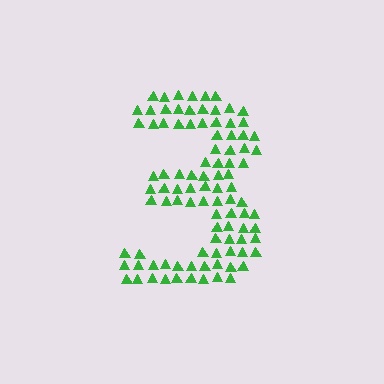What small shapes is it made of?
It is made of small triangles.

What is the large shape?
The large shape is the digit 3.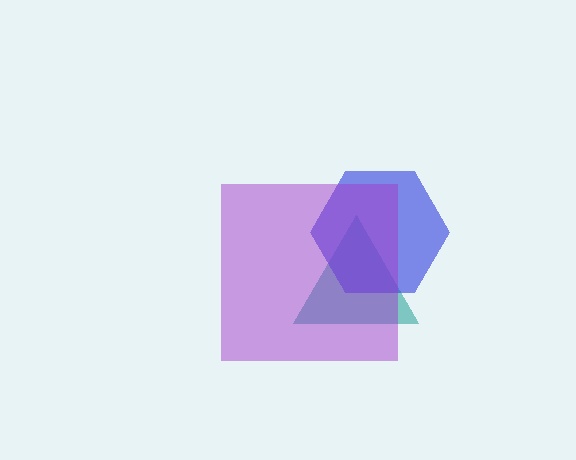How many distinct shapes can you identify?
There are 3 distinct shapes: a teal triangle, a blue hexagon, a purple square.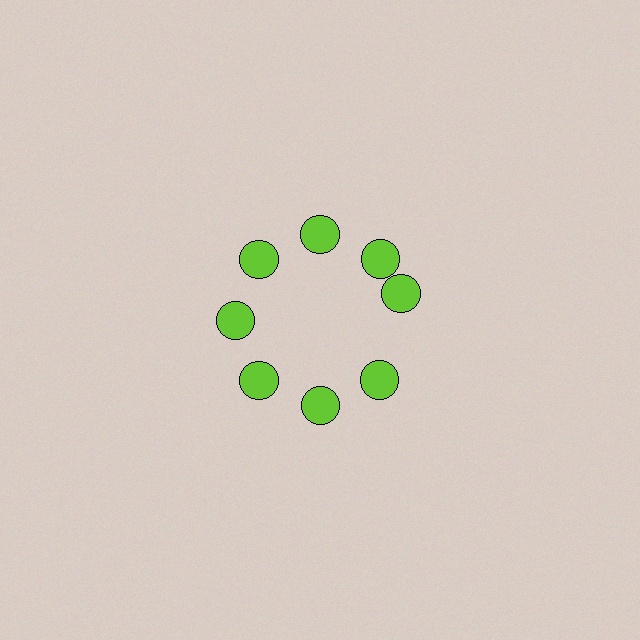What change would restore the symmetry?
The symmetry would be restored by rotating it back into even spacing with its neighbors so that all 8 circles sit at equal angles and equal distance from the center.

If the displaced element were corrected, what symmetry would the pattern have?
It would have 8-fold rotational symmetry — the pattern would map onto itself every 45 degrees.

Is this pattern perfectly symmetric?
No. The 8 lime circles are arranged in a ring, but one element near the 3 o'clock position is rotated out of alignment along the ring, breaking the 8-fold rotational symmetry.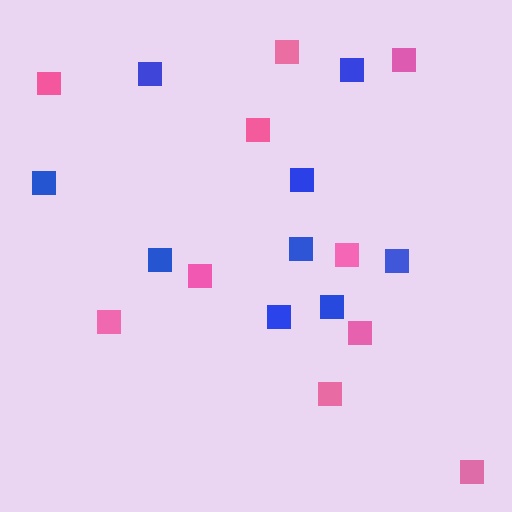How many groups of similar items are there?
There are 2 groups: one group of blue squares (9) and one group of pink squares (10).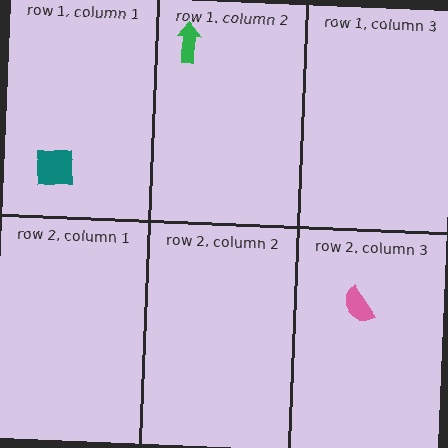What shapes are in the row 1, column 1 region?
The teal square.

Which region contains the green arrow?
The row 1, column 2 region.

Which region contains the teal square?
The row 1, column 1 region.